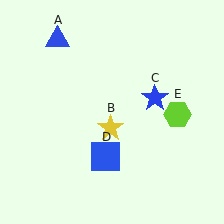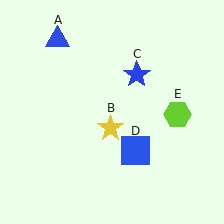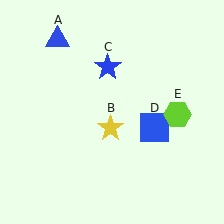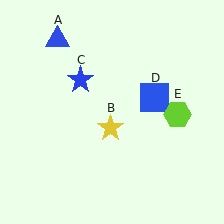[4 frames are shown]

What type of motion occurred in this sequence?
The blue star (object C), blue square (object D) rotated counterclockwise around the center of the scene.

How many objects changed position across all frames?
2 objects changed position: blue star (object C), blue square (object D).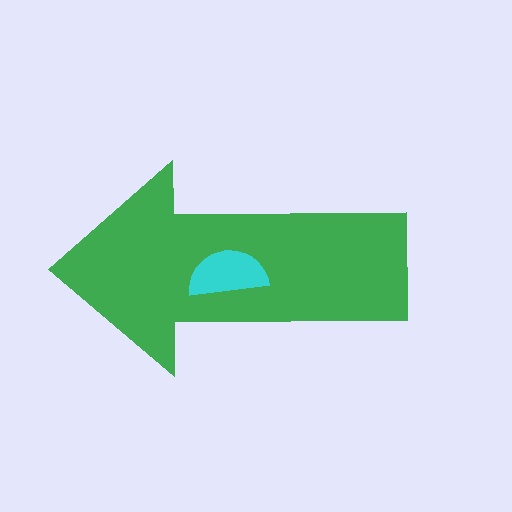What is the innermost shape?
The cyan semicircle.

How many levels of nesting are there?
2.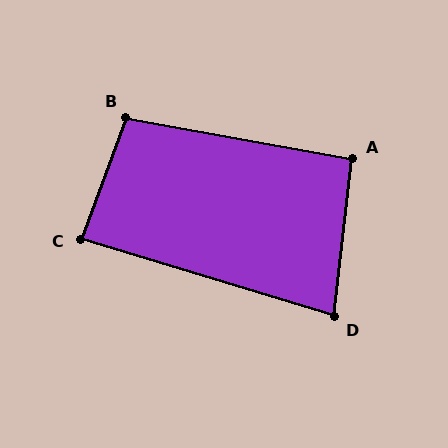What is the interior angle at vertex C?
Approximately 86 degrees (approximately right).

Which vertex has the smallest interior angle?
D, at approximately 80 degrees.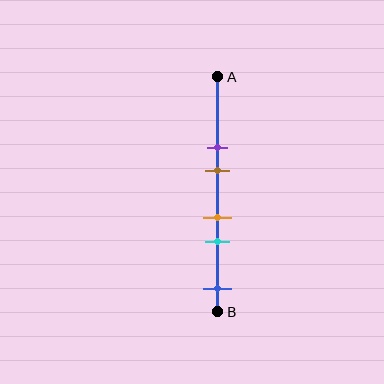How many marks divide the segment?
There are 5 marks dividing the segment.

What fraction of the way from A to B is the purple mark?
The purple mark is approximately 30% (0.3) of the way from A to B.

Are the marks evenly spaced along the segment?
No, the marks are not evenly spaced.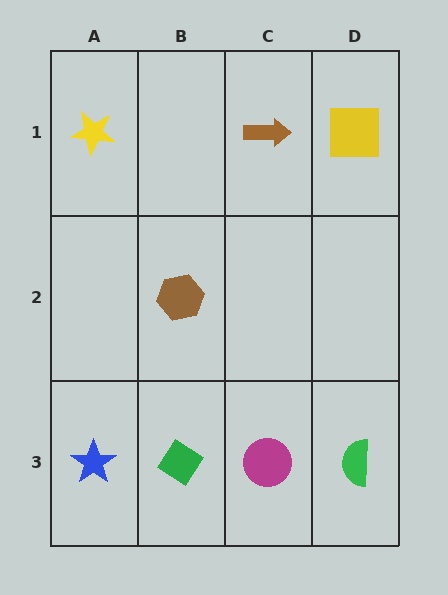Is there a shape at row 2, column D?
No, that cell is empty.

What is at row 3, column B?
A green diamond.